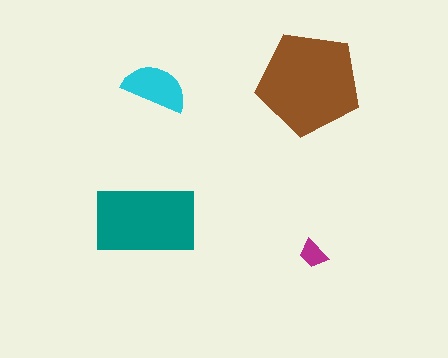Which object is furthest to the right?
The magenta trapezoid is rightmost.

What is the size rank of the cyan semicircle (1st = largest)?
3rd.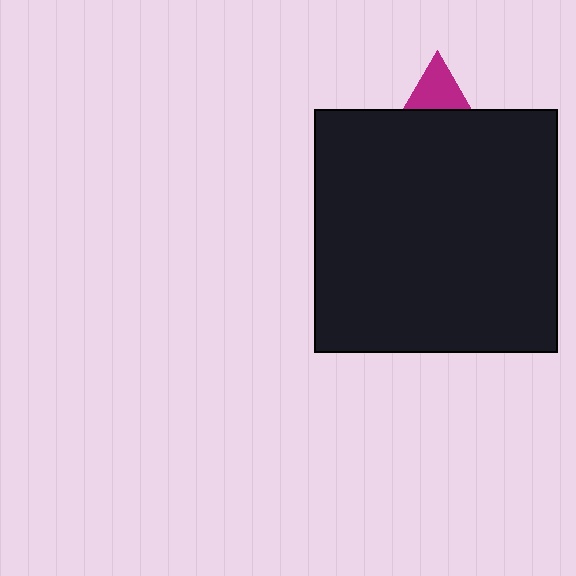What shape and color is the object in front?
The object in front is a black square.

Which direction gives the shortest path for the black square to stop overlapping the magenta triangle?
Moving down gives the shortest separation.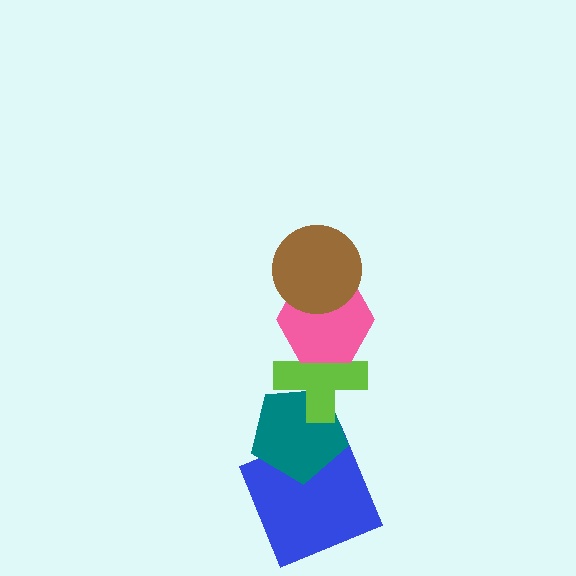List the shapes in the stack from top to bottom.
From top to bottom: the brown circle, the pink hexagon, the lime cross, the teal pentagon, the blue square.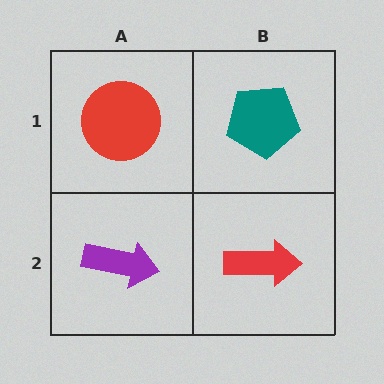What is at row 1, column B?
A teal pentagon.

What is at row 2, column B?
A red arrow.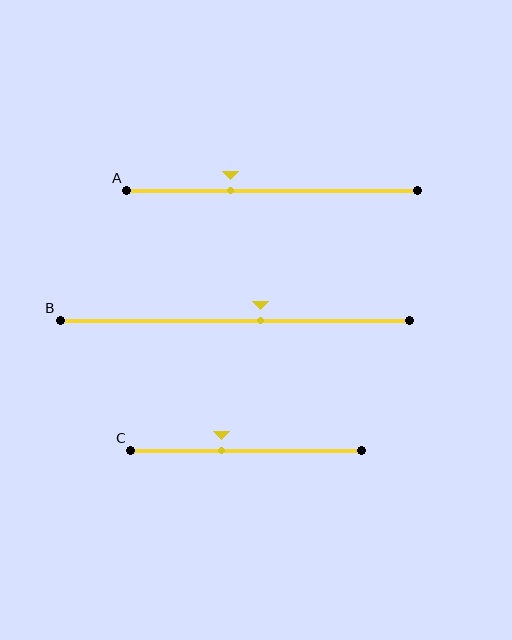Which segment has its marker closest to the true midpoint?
Segment B has its marker closest to the true midpoint.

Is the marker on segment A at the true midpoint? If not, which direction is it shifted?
No, the marker on segment A is shifted to the left by about 14% of the segment length.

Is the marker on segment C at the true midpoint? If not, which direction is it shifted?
No, the marker on segment C is shifted to the left by about 11% of the segment length.